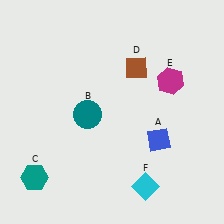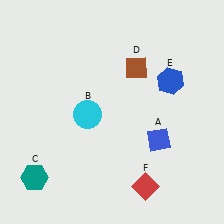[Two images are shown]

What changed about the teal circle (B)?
In Image 1, B is teal. In Image 2, it changed to cyan.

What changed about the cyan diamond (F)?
In Image 1, F is cyan. In Image 2, it changed to red.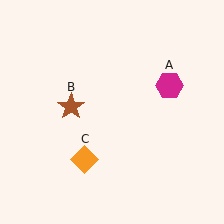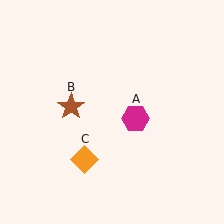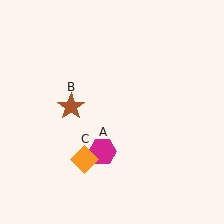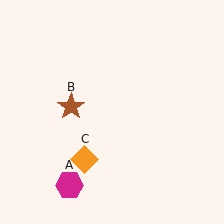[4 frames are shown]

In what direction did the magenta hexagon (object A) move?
The magenta hexagon (object A) moved down and to the left.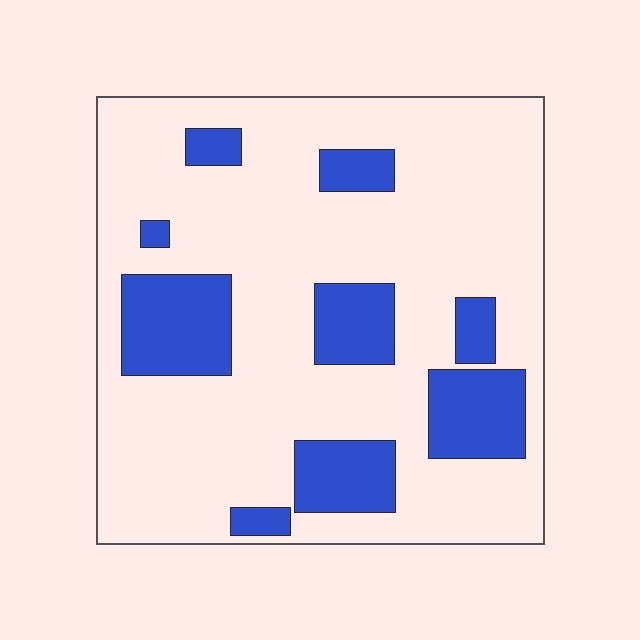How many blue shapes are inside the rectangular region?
9.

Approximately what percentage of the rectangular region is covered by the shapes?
Approximately 20%.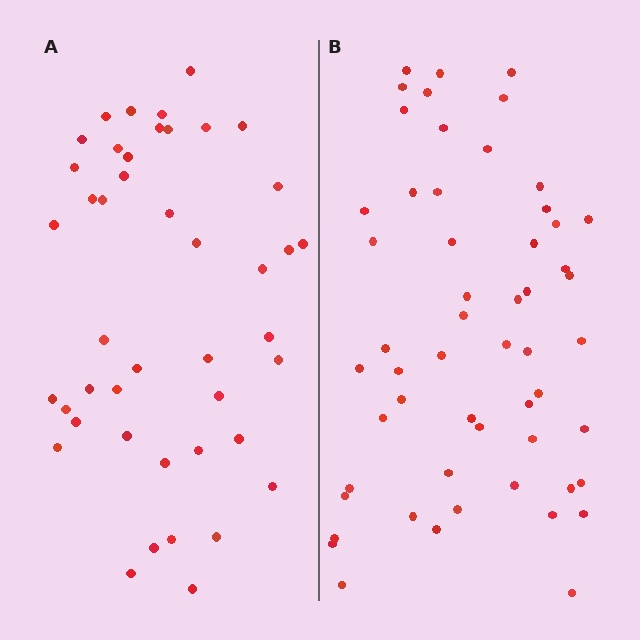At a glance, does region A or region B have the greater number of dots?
Region B (the right region) has more dots.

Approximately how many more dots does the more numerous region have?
Region B has roughly 12 or so more dots than region A.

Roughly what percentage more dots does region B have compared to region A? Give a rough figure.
About 25% more.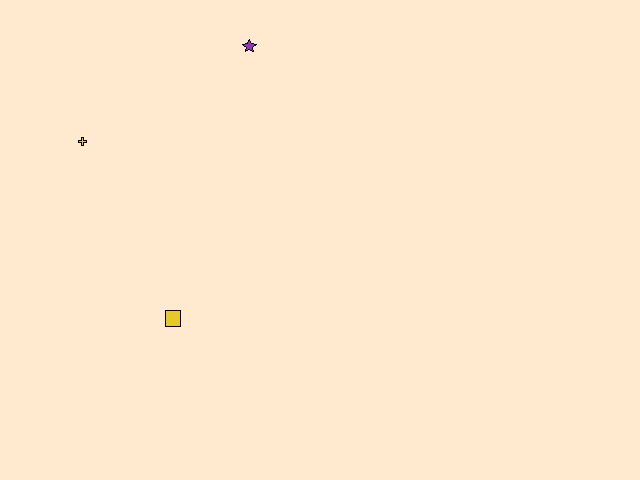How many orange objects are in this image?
There are no orange objects.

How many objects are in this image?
There are 3 objects.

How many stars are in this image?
There is 1 star.